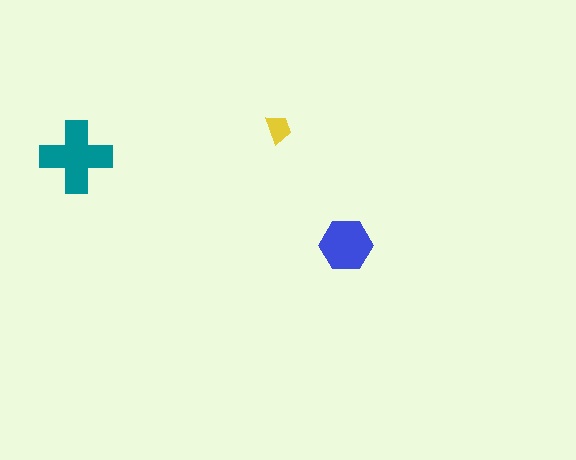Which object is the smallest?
The yellow trapezoid.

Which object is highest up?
The yellow trapezoid is topmost.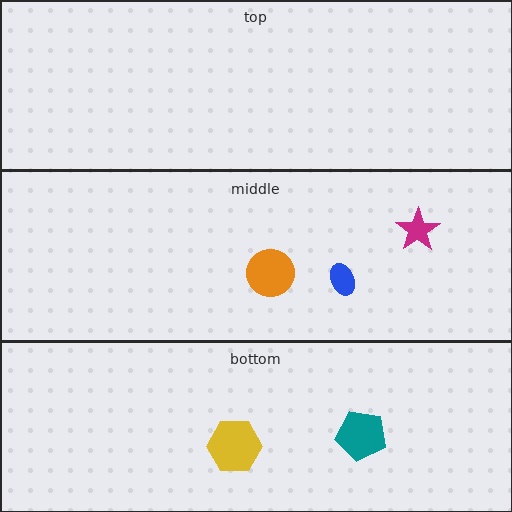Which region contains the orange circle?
The middle region.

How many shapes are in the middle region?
3.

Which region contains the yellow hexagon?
The bottom region.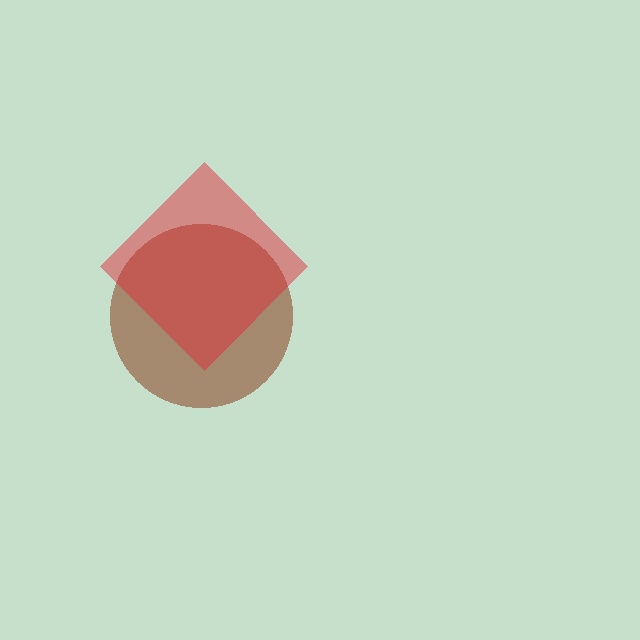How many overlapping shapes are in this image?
There are 2 overlapping shapes in the image.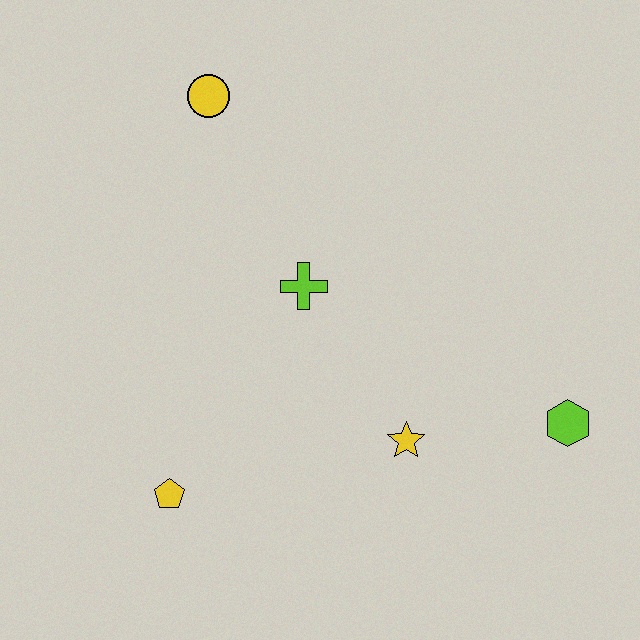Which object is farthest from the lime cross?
The lime hexagon is farthest from the lime cross.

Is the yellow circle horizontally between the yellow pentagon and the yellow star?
Yes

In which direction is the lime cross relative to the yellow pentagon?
The lime cross is above the yellow pentagon.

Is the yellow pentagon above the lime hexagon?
No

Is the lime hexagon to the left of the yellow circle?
No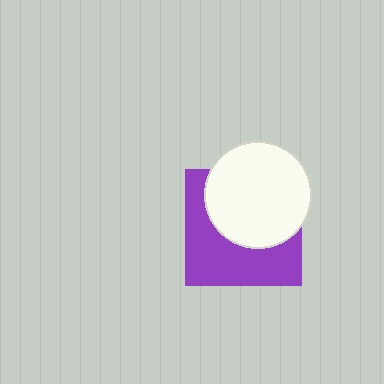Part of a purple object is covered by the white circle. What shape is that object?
It is a square.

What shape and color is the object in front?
The object in front is a white circle.